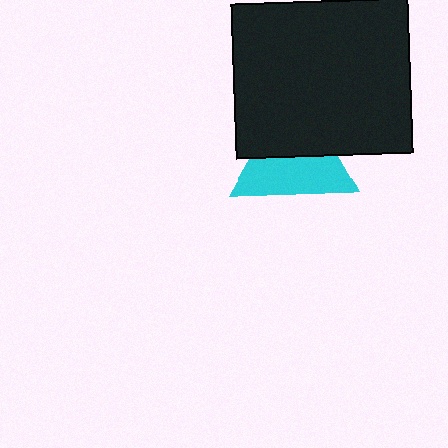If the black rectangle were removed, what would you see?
You would see the complete cyan triangle.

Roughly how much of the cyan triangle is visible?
About half of it is visible (roughly 55%).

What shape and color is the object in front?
The object in front is a black rectangle.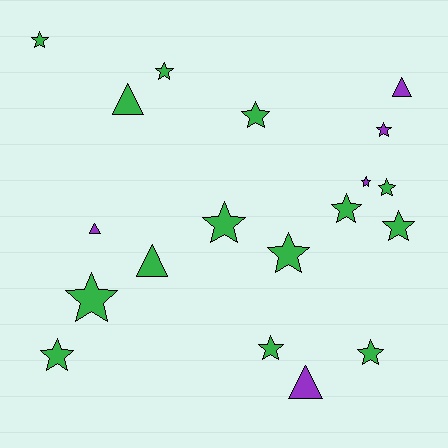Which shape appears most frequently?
Star, with 14 objects.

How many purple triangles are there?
There are 3 purple triangles.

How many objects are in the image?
There are 19 objects.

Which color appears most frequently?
Green, with 14 objects.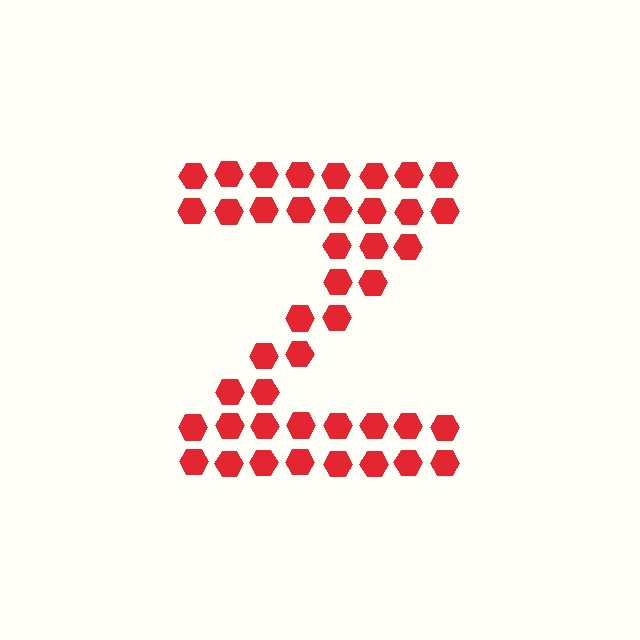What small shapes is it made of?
It is made of small hexagons.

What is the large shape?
The large shape is the letter Z.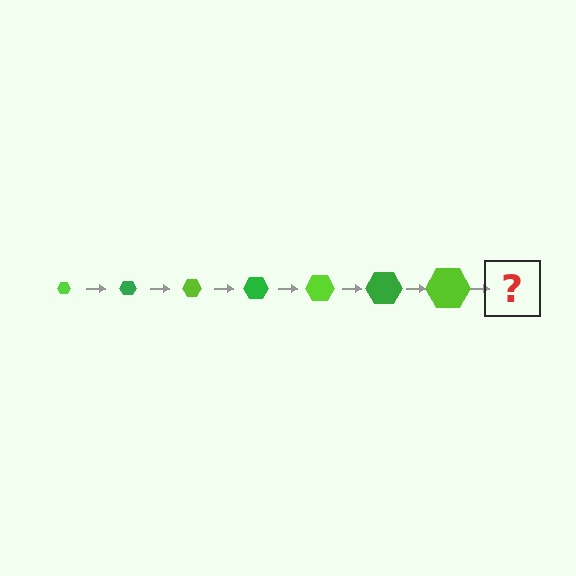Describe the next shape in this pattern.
It should be a green hexagon, larger than the previous one.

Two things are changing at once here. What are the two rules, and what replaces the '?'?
The two rules are that the hexagon grows larger each step and the color cycles through lime and green. The '?' should be a green hexagon, larger than the previous one.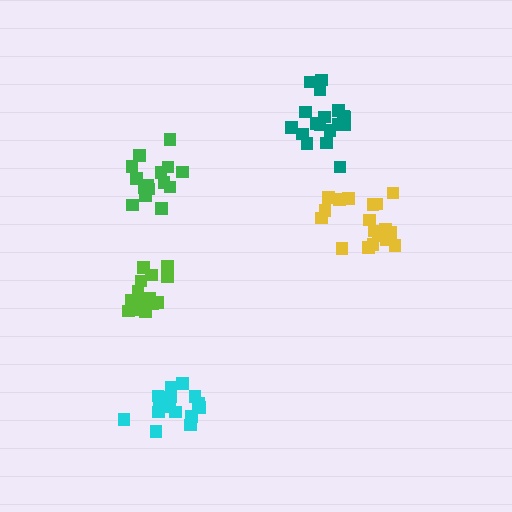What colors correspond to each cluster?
The clusters are colored: lime, green, cyan, teal, yellow.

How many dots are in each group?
Group 1: 15 dots, Group 2: 15 dots, Group 3: 17 dots, Group 4: 18 dots, Group 5: 18 dots (83 total).